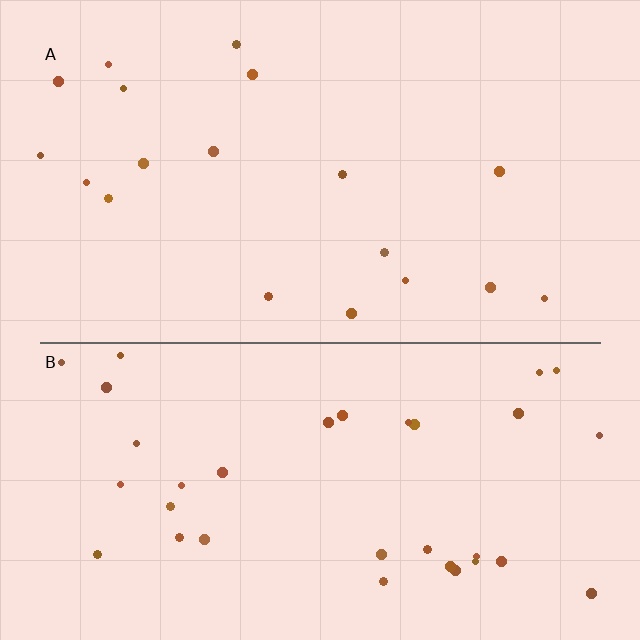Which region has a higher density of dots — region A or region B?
B (the bottom).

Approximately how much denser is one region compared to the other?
Approximately 1.8× — region B over region A.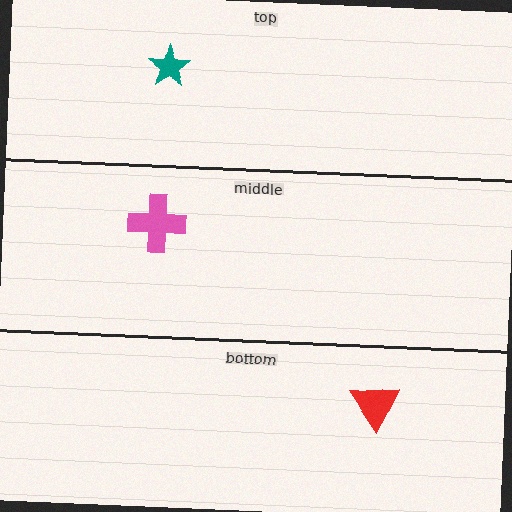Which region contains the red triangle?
The bottom region.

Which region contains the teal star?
The top region.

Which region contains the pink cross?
The middle region.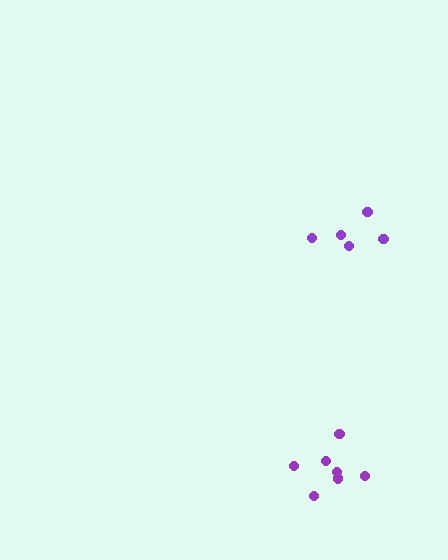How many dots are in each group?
Group 1: 7 dots, Group 2: 5 dots (12 total).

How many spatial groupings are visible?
There are 2 spatial groupings.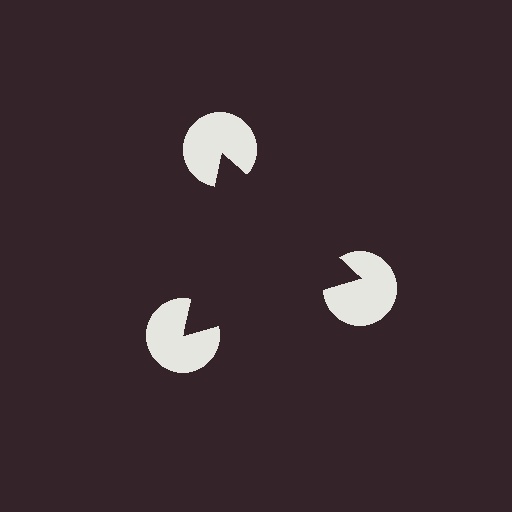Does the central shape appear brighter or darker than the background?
It typically appears slightly darker than the background, even though no actual brightness change is drawn.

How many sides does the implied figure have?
3 sides.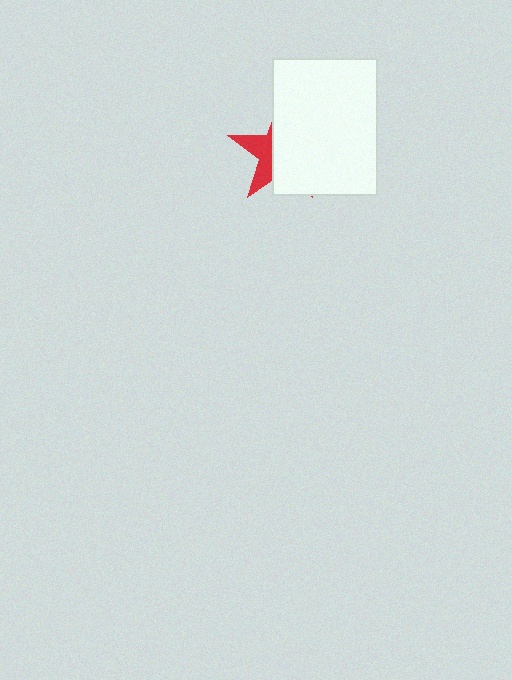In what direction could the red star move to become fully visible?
The red star could move left. That would shift it out from behind the white rectangle entirely.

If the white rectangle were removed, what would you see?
You would see the complete red star.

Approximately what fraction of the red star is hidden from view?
Roughly 66% of the red star is hidden behind the white rectangle.